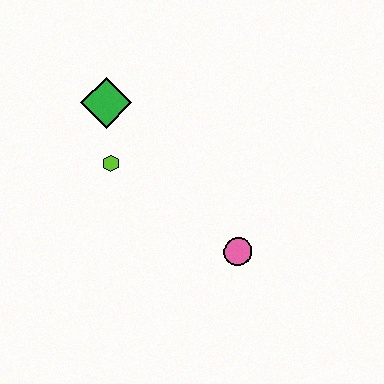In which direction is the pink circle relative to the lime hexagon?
The pink circle is to the right of the lime hexagon.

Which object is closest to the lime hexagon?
The green diamond is closest to the lime hexagon.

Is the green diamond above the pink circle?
Yes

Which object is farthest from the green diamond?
The pink circle is farthest from the green diamond.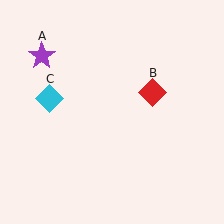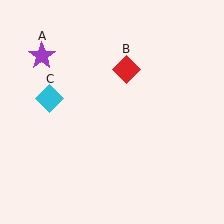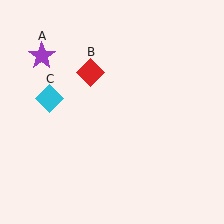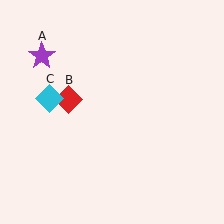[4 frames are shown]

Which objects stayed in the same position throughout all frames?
Purple star (object A) and cyan diamond (object C) remained stationary.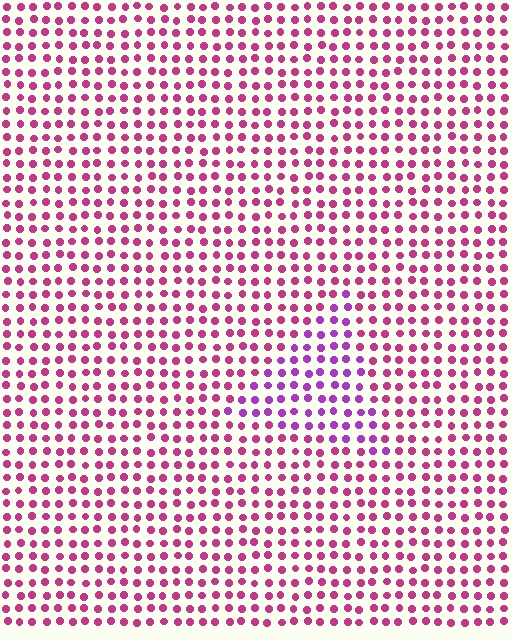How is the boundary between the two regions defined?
The boundary is defined purely by a slight shift in hue (about 36 degrees). Spacing, size, and orientation are identical on both sides.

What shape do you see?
I see a triangle.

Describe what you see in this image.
The image is filled with small magenta elements in a uniform arrangement. A triangle-shaped region is visible where the elements are tinted to a slightly different hue, forming a subtle color boundary.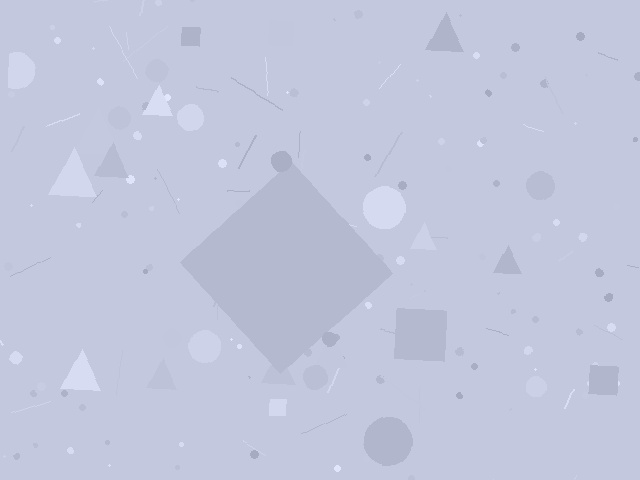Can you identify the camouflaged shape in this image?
The camouflaged shape is a diamond.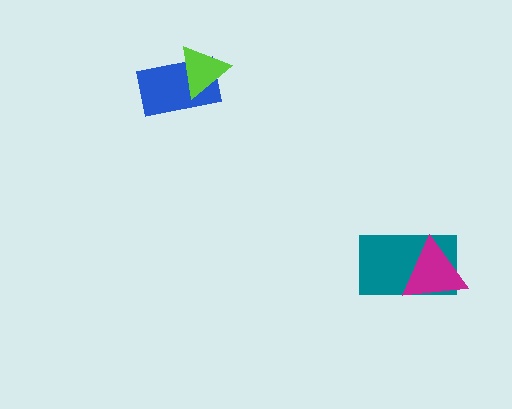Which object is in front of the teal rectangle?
The magenta triangle is in front of the teal rectangle.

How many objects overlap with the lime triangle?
1 object overlaps with the lime triangle.